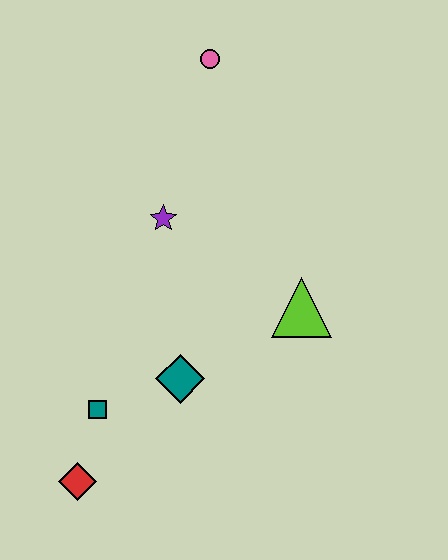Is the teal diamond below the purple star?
Yes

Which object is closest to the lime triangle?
The teal diamond is closest to the lime triangle.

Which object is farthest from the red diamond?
The pink circle is farthest from the red diamond.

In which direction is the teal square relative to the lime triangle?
The teal square is to the left of the lime triangle.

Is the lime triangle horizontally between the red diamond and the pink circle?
No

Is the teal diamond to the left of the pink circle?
Yes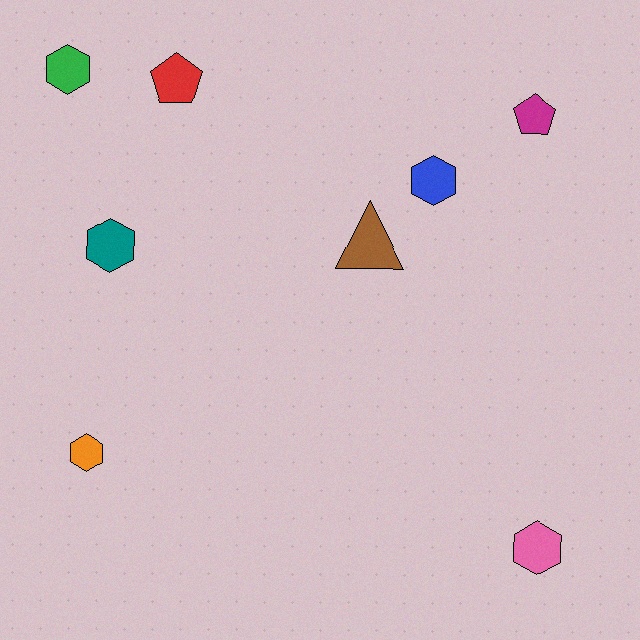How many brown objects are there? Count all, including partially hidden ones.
There is 1 brown object.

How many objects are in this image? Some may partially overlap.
There are 8 objects.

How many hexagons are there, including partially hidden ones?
There are 5 hexagons.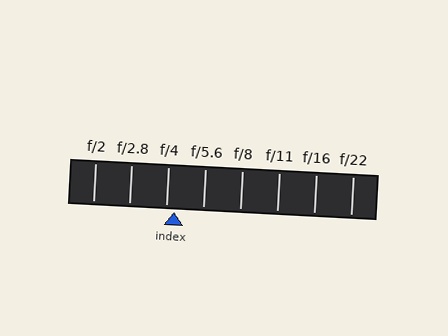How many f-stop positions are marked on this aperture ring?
There are 8 f-stop positions marked.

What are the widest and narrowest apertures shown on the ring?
The widest aperture shown is f/2 and the narrowest is f/22.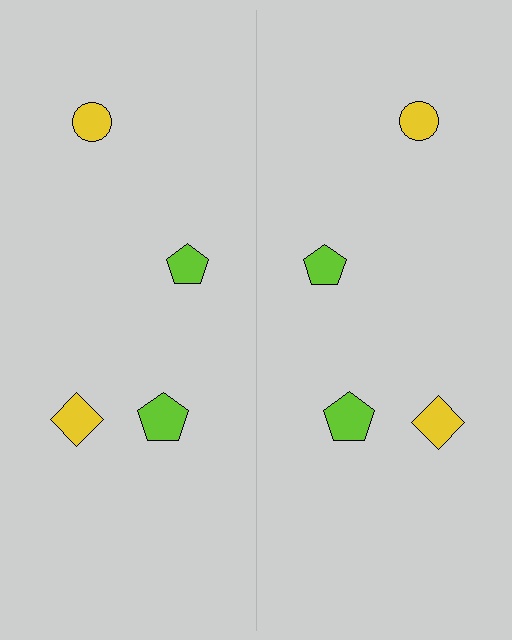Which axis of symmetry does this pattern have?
The pattern has a vertical axis of symmetry running through the center of the image.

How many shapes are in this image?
There are 8 shapes in this image.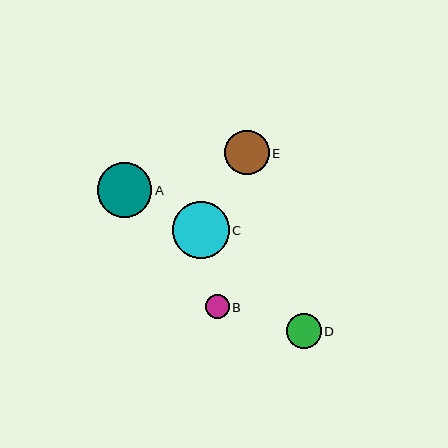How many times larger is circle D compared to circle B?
Circle D is approximately 1.4 times the size of circle B.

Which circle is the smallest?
Circle B is the smallest with a size of approximately 24 pixels.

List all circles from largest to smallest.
From largest to smallest: C, A, E, D, B.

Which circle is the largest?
Circle C is the largest with a size of approximately 57 pixels.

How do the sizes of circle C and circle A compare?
Circle C and circle A are approximately the same size.